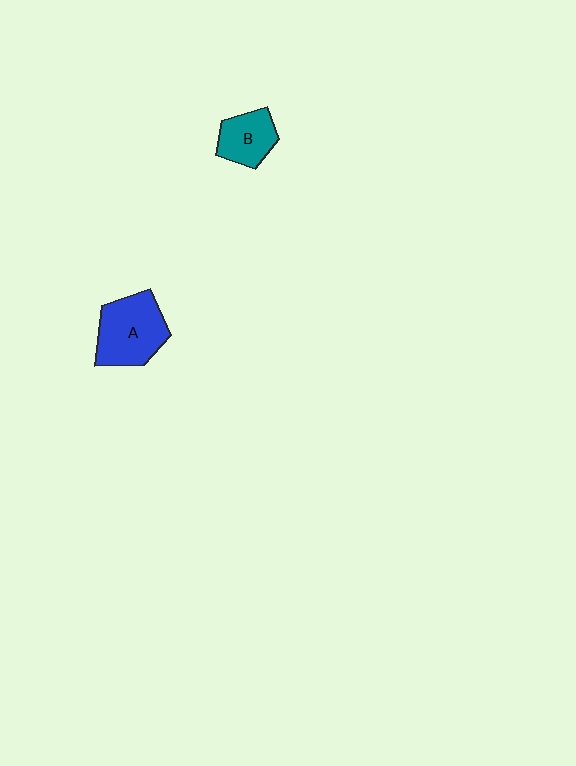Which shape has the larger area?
Shape A (blue).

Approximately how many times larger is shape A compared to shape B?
Approximately 1.6 times.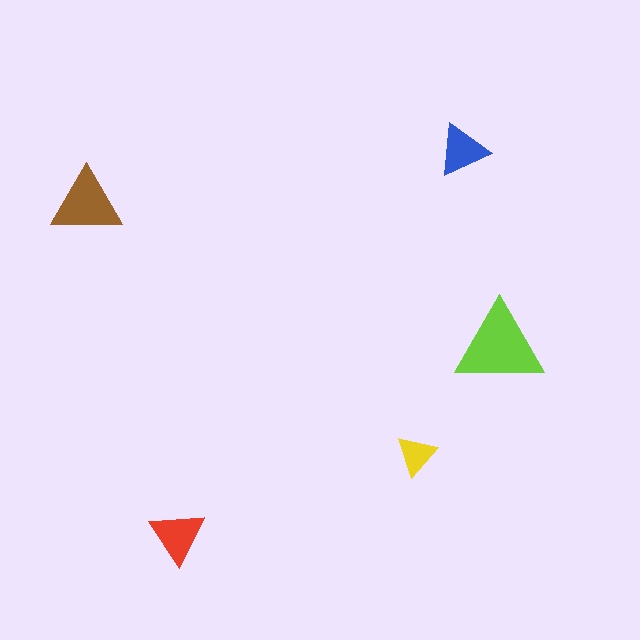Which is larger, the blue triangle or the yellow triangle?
The blue one.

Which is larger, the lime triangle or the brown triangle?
The lime one.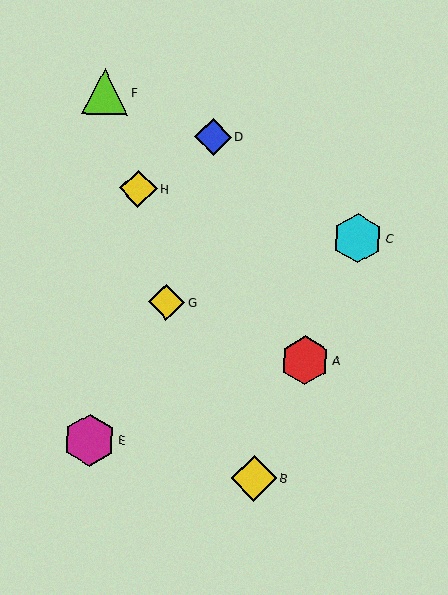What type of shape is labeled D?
Shape D is a blue diamond.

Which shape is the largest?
The magenta hexagon (labeled E) is the largest.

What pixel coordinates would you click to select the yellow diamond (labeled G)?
Click at (167, 303) to select the yellow diamond G.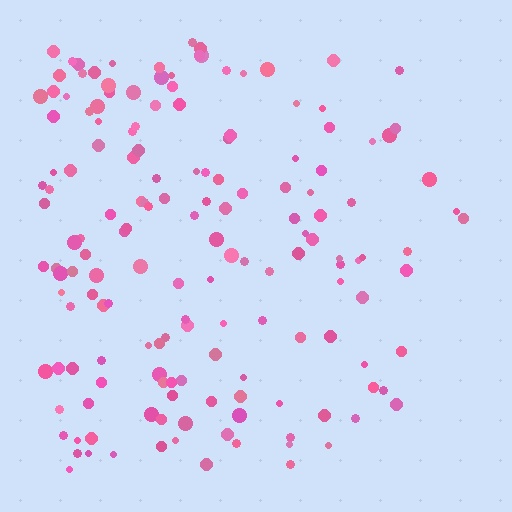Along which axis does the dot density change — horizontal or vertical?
Horizontal.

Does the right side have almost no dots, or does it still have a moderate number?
Still a moderate number, just noticeably fewer than the left.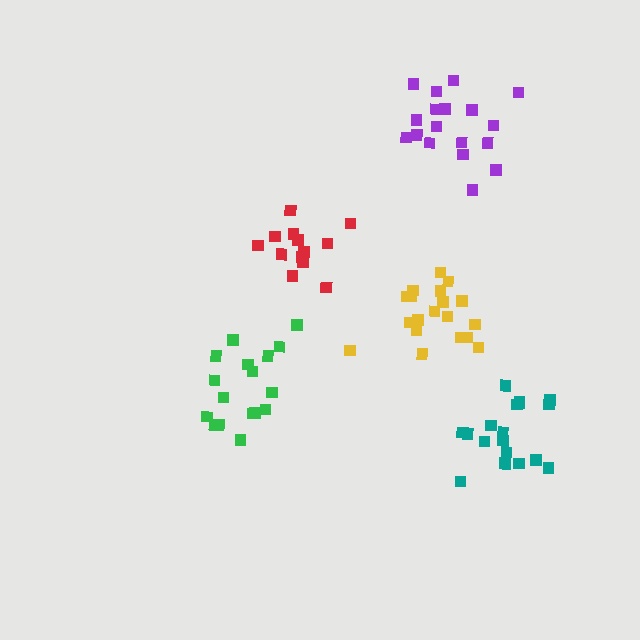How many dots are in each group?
Group 1: 18 dots, Group 2: 13 dots, Group 3: 19 dots, Group 4: 18 dots, Group 5: 18 dots (86 total).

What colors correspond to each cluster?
The clusters are colored: green, red, yellow, teal, purple.